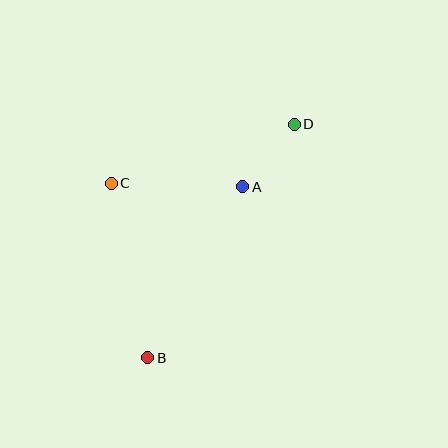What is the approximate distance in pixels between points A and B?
The distance between A and B is approximately 196 pixels.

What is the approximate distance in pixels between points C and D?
The distance between C and D is approximately 193 pixels.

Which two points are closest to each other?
Points A and D are closest to each other.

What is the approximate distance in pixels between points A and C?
The distance between A and C is approximately 132 pixels.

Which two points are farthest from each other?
Points B and D are farthest from each other.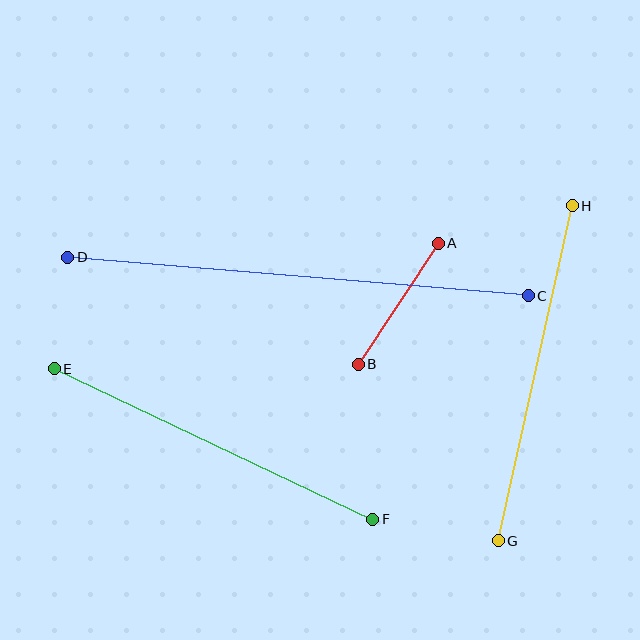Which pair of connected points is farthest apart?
Points C and D are farthest apart.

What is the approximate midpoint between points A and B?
The midpoint is at approximately (398, 304) pixels.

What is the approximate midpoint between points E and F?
The midpoint is at approximately (213, 444) pixels.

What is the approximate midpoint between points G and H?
The midpoint is at approximately (535, 373) pixels.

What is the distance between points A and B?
The distance is approximately 145 pixels.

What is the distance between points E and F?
The distance is approximately 352 pixels.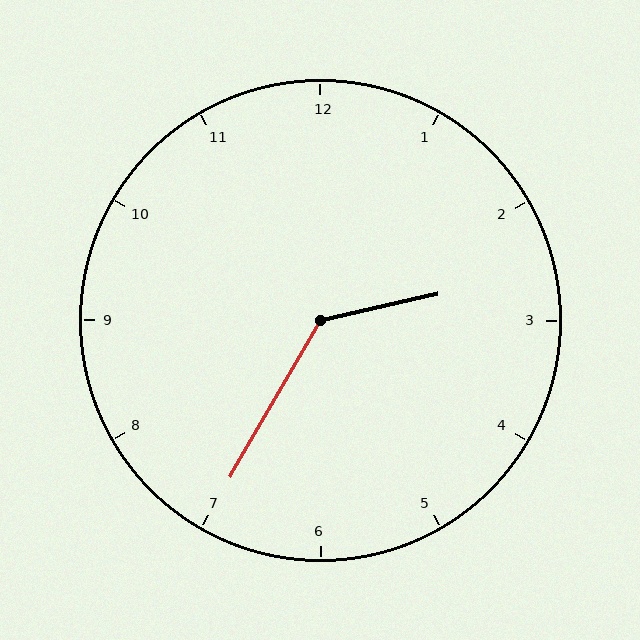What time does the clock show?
2:35.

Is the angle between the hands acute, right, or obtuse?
It is obtuse.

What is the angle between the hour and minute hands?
Approximately 132 degrees.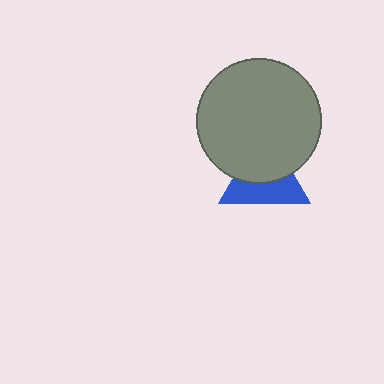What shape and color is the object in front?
The object in front is a gray circle.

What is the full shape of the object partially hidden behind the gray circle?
The partially hidden object is a blue triangle.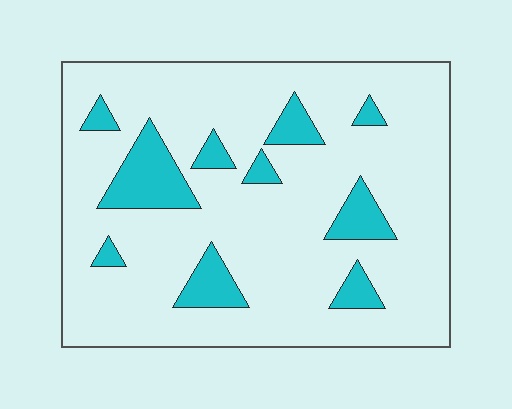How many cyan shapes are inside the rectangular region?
10.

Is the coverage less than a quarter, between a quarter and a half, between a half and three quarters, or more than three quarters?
Less than a quarter.